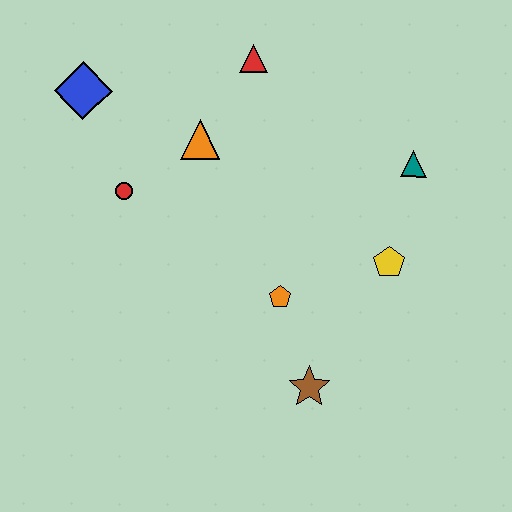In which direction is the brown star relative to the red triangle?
The brown star is below the red triangle.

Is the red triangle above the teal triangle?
Yes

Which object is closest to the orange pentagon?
The brown star is closest to the orange pentagon.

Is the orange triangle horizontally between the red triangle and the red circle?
Yes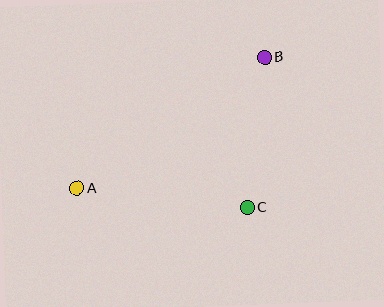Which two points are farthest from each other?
Points A and B are farthest from each other.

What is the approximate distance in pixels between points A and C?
The distance between A and C is approximately 172 pixels.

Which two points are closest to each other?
Points B and C are closest to each other.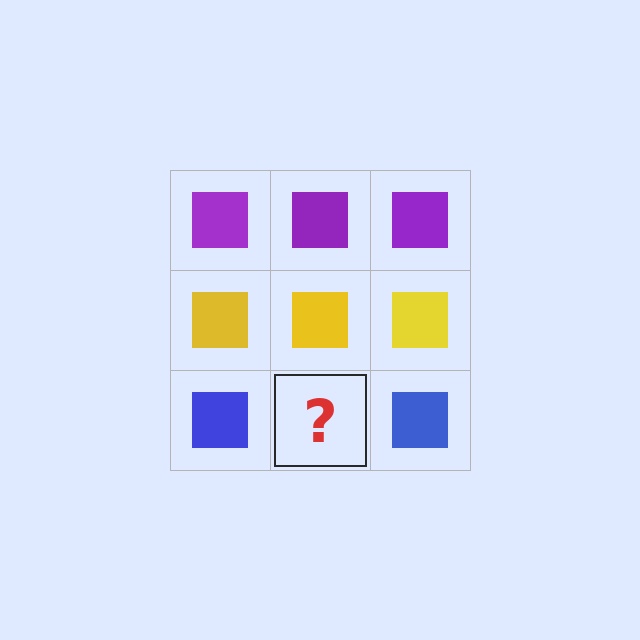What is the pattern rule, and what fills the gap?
The rule is that each row has a consistent color. The gap should be filled with a blue square.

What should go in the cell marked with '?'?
The missing cell should contain a blue square.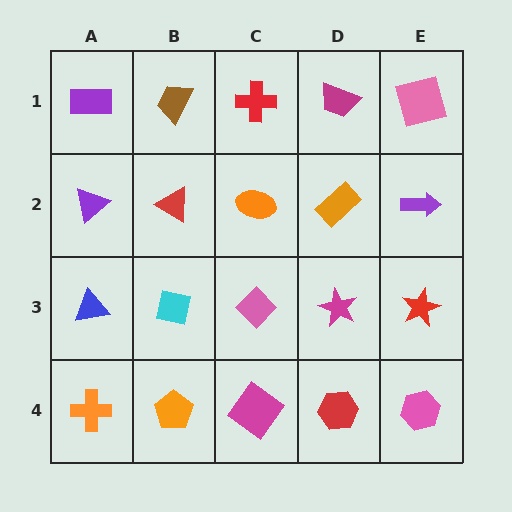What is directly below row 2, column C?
A pink diamond.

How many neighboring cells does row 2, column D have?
4.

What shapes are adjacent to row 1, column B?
A red triangle (row 2, column B), a purple rectangle (row 1, column A), a red cross (row 1, column C).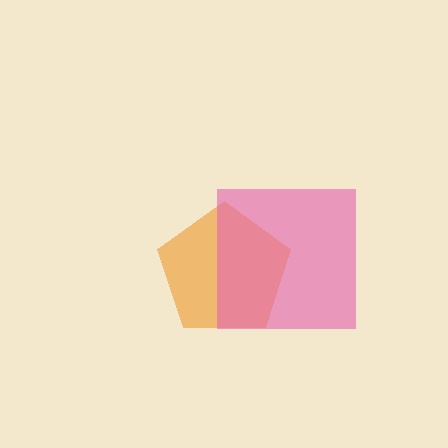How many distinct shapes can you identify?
There are 2 distinct shapes: an orange pentagon, a pink square.